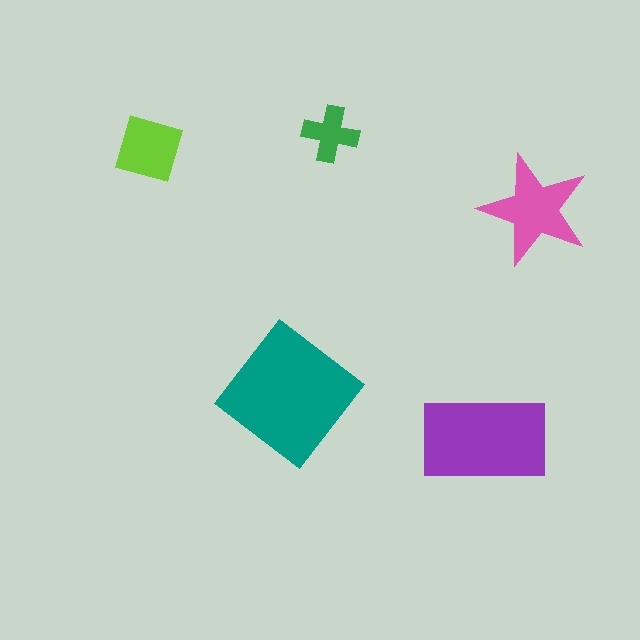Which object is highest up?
The green cross is topmost.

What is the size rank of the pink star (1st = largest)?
3rd.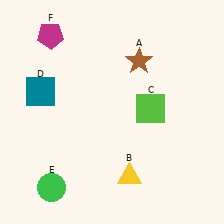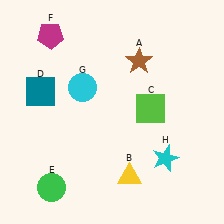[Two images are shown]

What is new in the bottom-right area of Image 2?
A cyan star (H) was added in the bottom-right area of Image 2.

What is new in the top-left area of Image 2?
A cyan circle (G) was added in the top-left area of Image 2.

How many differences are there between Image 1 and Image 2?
There are 2 differences between the two images.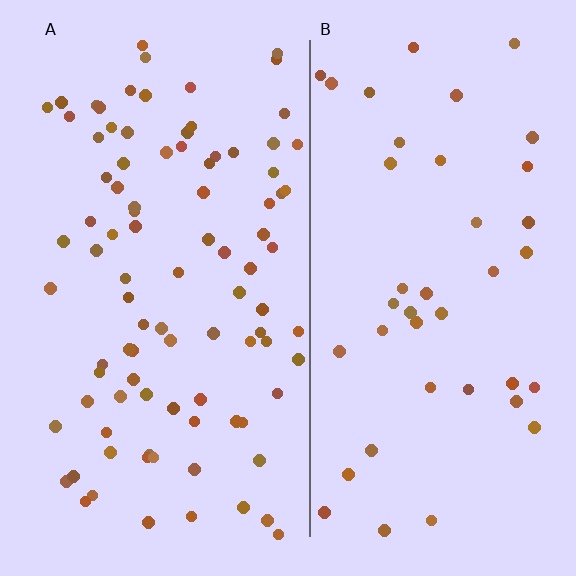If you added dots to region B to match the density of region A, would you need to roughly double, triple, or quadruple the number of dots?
Approximately double.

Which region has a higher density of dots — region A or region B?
A (the left).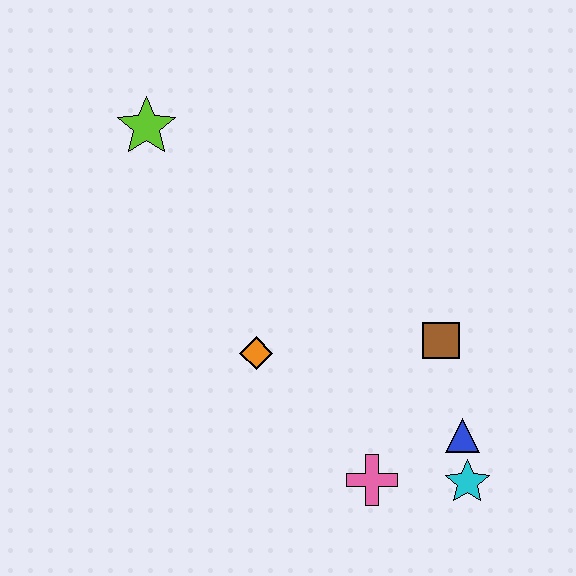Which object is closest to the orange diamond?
The pink cross is closest to the orange diamond.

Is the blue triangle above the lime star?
No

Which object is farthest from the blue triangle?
The lime star is farthest from the blue triangle.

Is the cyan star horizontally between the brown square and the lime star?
No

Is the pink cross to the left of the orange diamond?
No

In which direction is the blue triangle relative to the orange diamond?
The blue triangle is to the right of the orange diamond.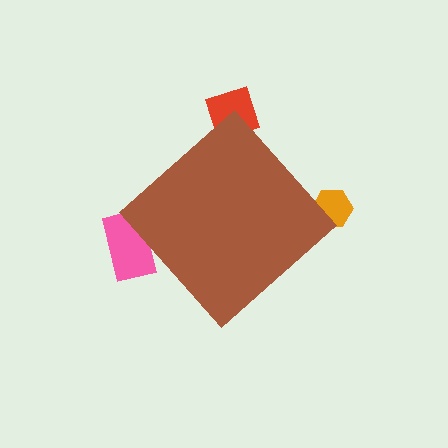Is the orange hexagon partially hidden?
Yes, the orange hexagon is partially hidden behind the brown diamond.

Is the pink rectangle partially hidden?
Yes, the pink rectangle is partially hidden behind the brown diamond.